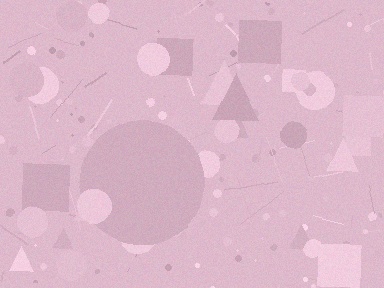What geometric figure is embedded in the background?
A circle is embedded in the background.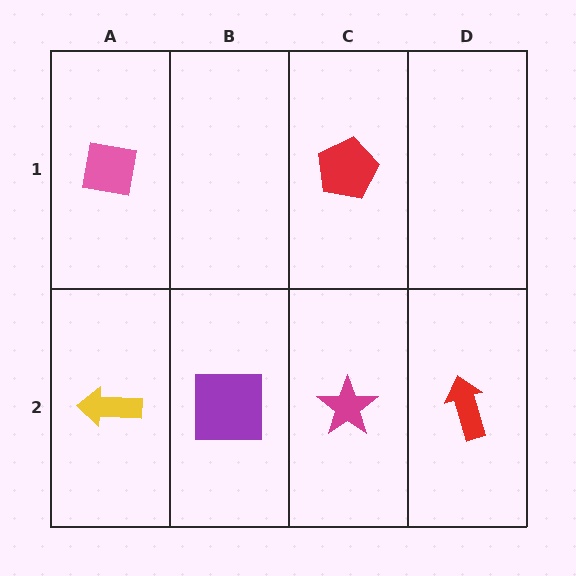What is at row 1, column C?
A red pentagon.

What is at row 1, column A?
A pink square.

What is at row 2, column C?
A magenta star.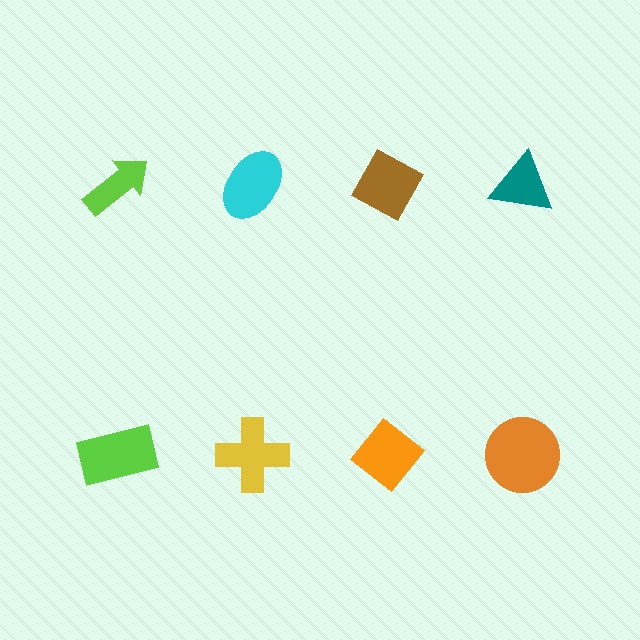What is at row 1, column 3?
A brown diamond.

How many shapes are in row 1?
4 shapes.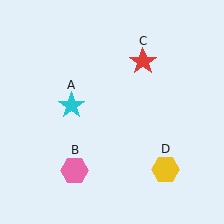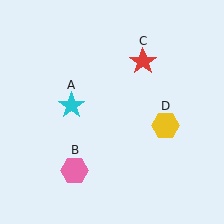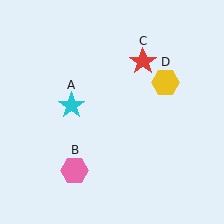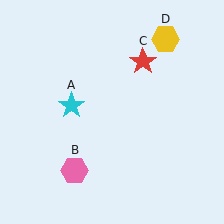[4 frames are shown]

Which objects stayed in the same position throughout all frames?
Cyan star (object A) and pink hexagon (object B) and red star (object C) remained stationary.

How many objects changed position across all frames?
1 object changed position: yellow hexagon (object D).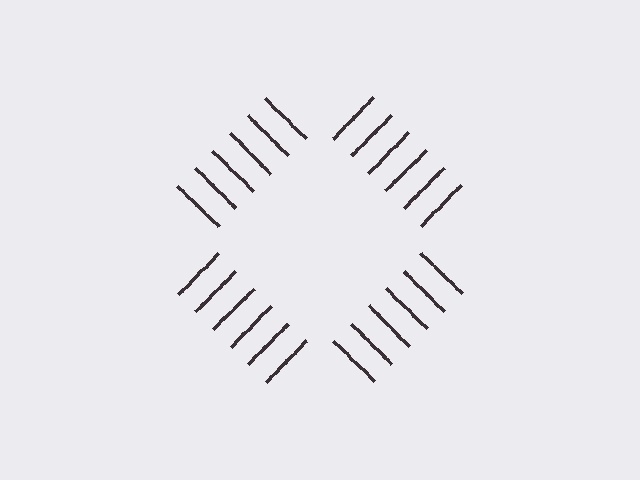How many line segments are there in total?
24 — 6 along each of the 4 edges.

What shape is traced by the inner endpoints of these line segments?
An illusory square — the line segments terminate on its edges but no continuous stroke is drawn.